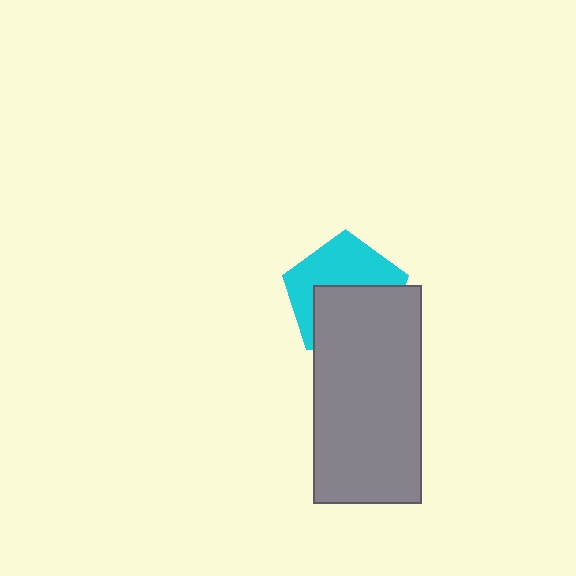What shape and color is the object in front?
The object in front is a gray rectangle.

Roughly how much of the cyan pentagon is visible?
About half of it is visible (roughly 50%).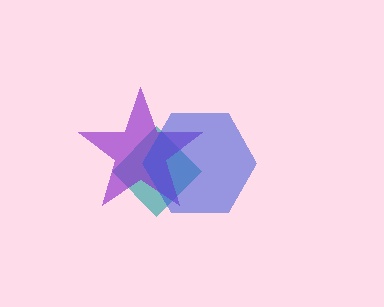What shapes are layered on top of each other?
The layered shapes are: a teal diamond, a purple star, a blue hexagon.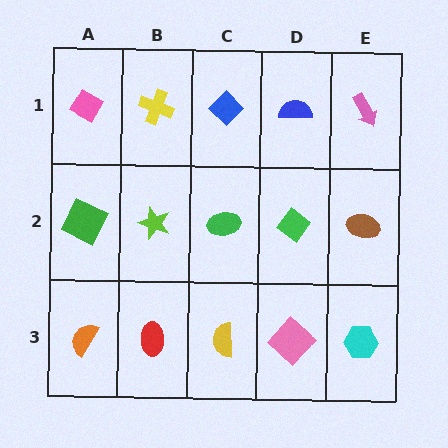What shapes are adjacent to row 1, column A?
A green square (row 2, column A), a yellow cross (row 1, column B).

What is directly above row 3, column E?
A brown ellipse.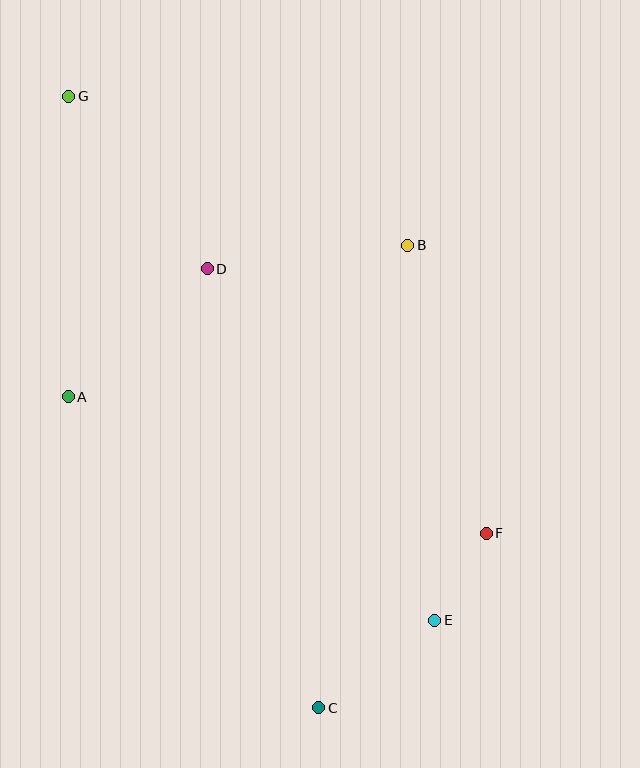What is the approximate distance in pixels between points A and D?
The distance between A and D is approximately 189 pixels.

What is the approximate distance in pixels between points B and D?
The distance between B and D is approximately 202 pixels.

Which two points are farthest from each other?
Points C and G are farthest from each other.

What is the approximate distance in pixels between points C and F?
The distance between C and F is approximately 242 pixels.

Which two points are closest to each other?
Points E and F are closest to each other.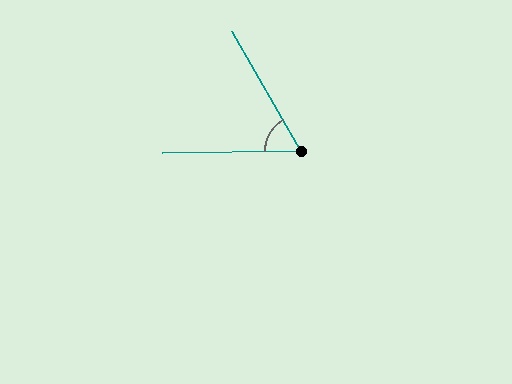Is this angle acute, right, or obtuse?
It is acute.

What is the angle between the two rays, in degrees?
Approximately 61 degrees.